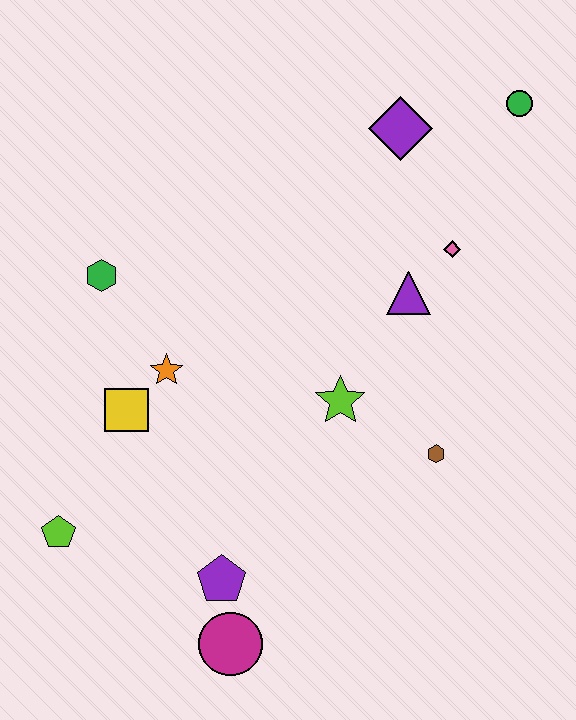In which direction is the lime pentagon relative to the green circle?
The lime pentagon is to the left of the green circle.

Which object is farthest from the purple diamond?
The magenta circle is farthest from the purple diamond.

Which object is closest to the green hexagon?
The orange star is closest to the green hexagon.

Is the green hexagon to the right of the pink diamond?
No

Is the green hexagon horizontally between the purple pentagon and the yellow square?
No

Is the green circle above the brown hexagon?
Yes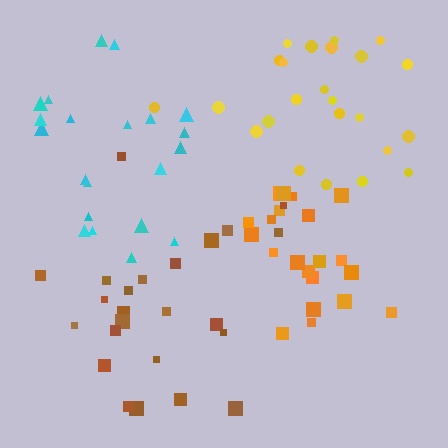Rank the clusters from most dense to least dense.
orange, yellow, brown, cyan.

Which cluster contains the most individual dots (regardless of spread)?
Yellow (24).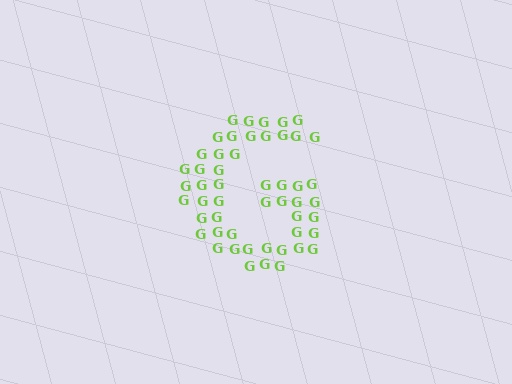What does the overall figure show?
The overall figure shows the letter G.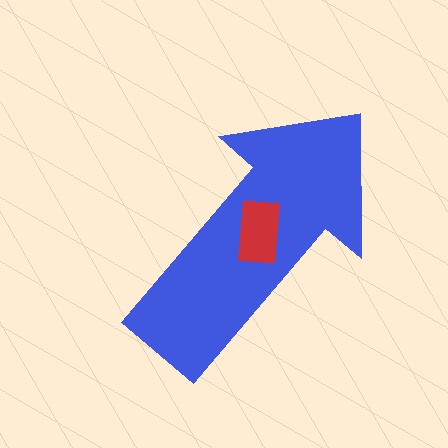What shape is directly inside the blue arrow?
The red rectangle.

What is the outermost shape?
The blue arrow.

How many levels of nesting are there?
2.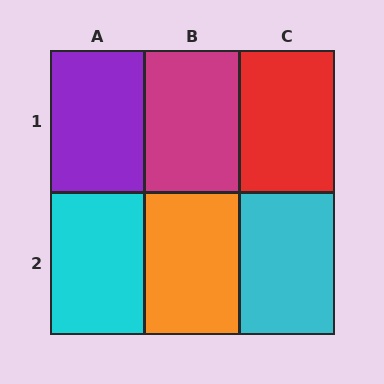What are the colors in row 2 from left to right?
Cyan, orange, cyan.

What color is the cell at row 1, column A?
Purple.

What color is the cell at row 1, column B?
Magenta.